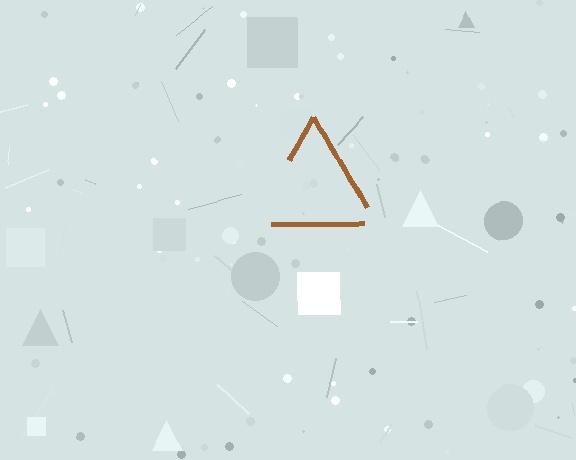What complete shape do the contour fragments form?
The contour fragments form a triangle.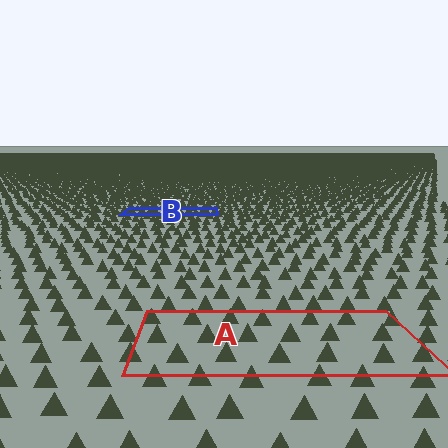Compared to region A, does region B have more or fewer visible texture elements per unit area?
Region B has more texture elements per unit area — they are packed more densely because it is farther away.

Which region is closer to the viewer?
Region A is closer. The texture elements there are larger and more spread out.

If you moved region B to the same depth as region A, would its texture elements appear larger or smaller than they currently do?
They would appear larger. At a closer depth, the same texture elements are projected at a bigger on-screen size.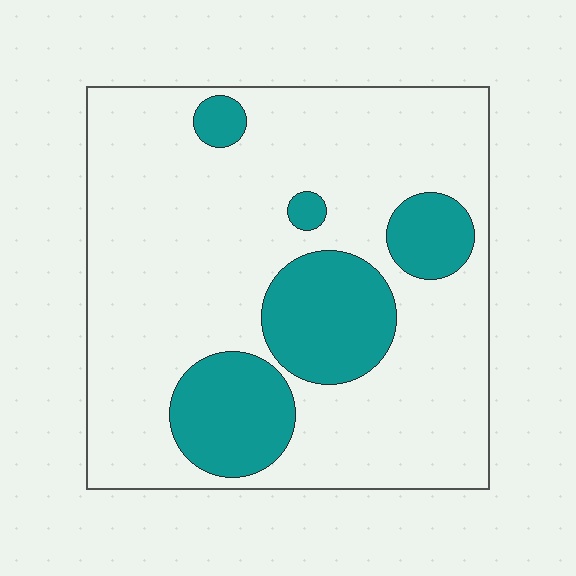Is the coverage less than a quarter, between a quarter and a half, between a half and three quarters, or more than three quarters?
Less than a quarter.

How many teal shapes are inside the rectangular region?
5.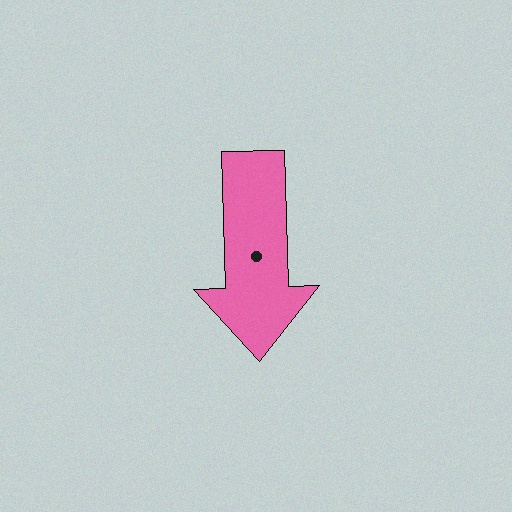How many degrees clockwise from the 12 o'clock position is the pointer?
Approximately 178 degrees.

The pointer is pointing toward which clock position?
Roughly 6 o'clock.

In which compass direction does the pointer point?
South.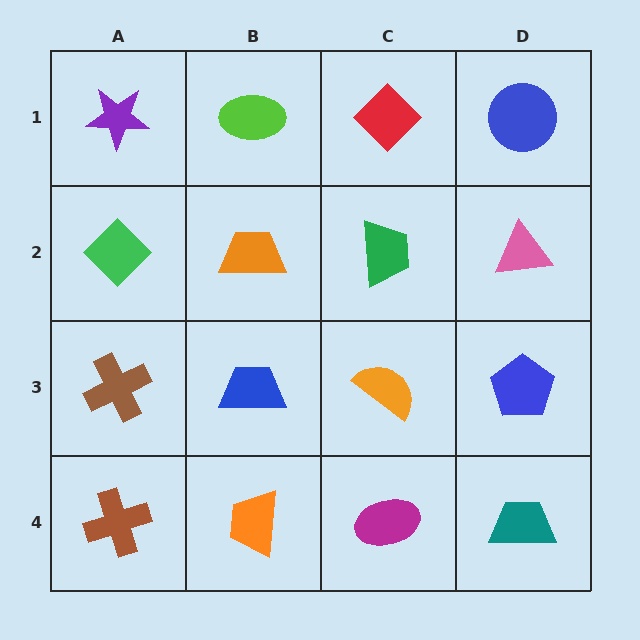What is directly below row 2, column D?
A blue pentagon.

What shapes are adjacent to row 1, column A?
A green diamond (row 2, column A), a lime ellipse (row 1, column B).